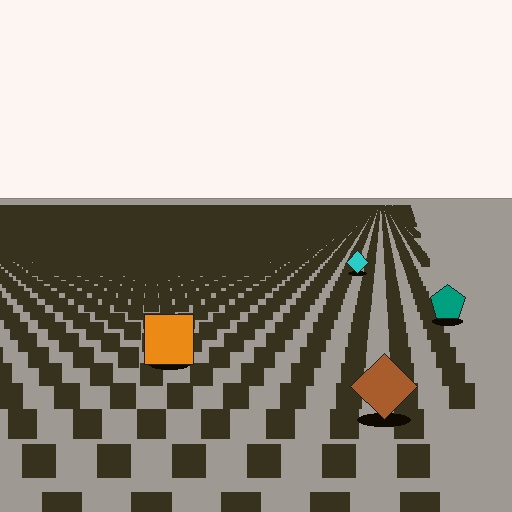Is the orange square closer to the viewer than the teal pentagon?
Yes. The orange square is closer — you can tell from the texture gradient: the ground texture is coarser near it.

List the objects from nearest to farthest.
From nearest to farthest: the brown diamond, the orange square, the teal pentagon, the cyan diamond.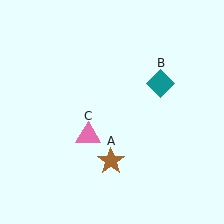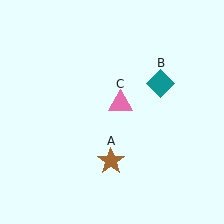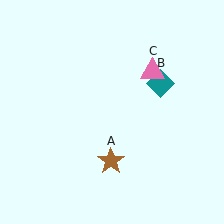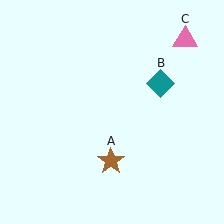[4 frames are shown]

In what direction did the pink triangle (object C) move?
The pink triangle (object C) moved up and to the right.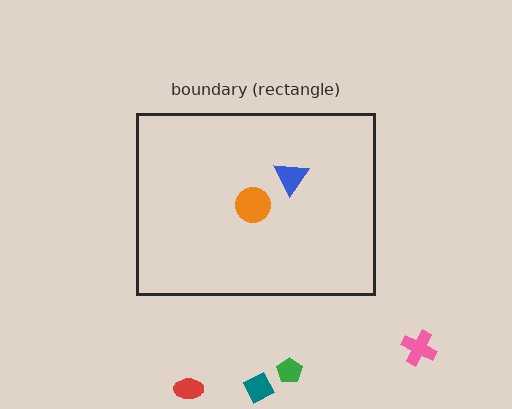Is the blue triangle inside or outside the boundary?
Inside.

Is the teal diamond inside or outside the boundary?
Outside.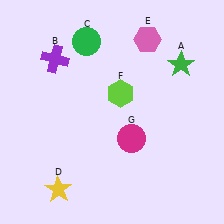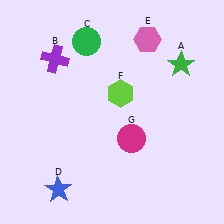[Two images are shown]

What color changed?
The star (D) changed from yellow in Image 1 to blue in Image 2.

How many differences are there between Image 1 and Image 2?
There is 1 difference between the two images.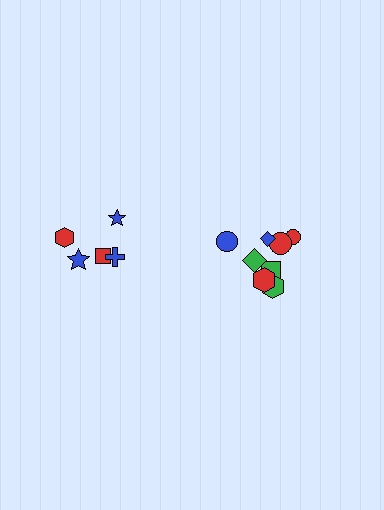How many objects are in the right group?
There are 8 objects.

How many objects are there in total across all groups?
There are 13 objects.